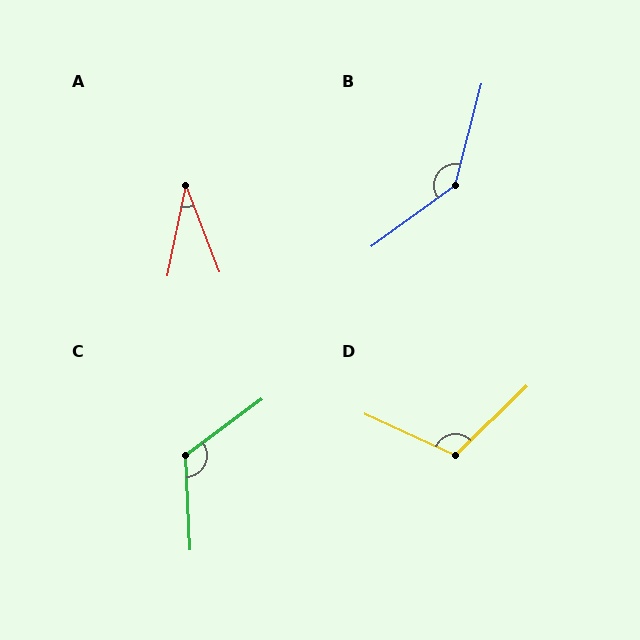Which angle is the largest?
B, at approximately 140 degrees.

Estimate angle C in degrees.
Approximately 124 degrees.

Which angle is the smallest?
A, at approximately 33 degrees.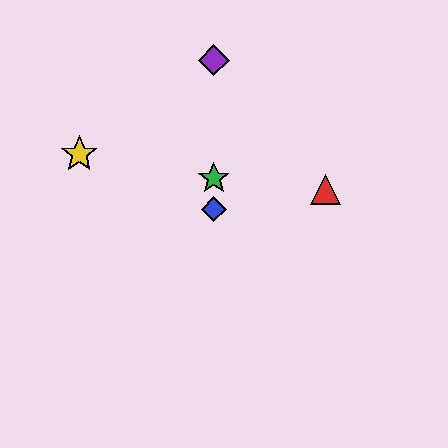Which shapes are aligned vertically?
The blue diamond, the green star, the purple diamond are aligned vertically.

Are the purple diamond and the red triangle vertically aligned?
No, the purple diamond is at x≈214 and the red triangle is at x≈325.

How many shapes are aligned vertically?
3 shapes (the blue diamond, the green star, the purple diamond) are aligned vertically.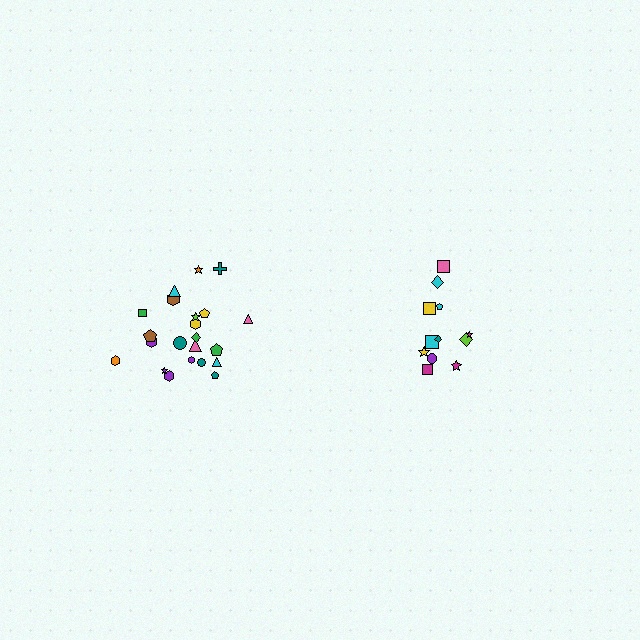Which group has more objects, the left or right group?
The left group.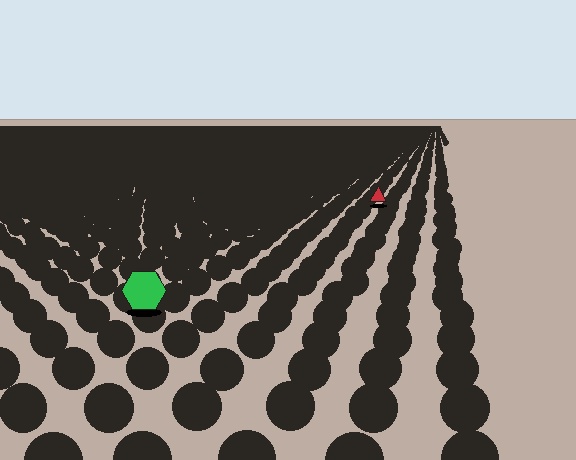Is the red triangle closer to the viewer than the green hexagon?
No. The green hexagon is closer — you can tell from the texture gradient: the ground texture is coarser near it.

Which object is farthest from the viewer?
The red triangle is farthest from the viewer. It appears smaller and the ground texture around it is denser.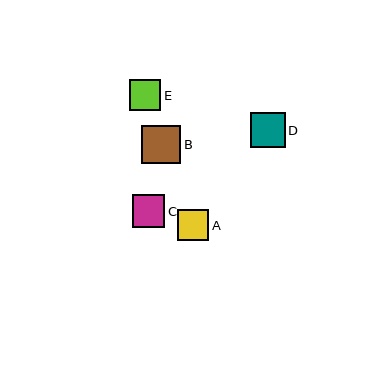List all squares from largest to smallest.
From largest to smallest: B, D, C, A, E.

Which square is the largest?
Square B is the largest with a size of approximately 39 pixels.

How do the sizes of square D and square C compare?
Square D and square C are approximately the same size.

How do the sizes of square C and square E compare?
Square C and square E are approximately the same size.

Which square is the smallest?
Square E is the smallest with a size of approximately 31 pixels.